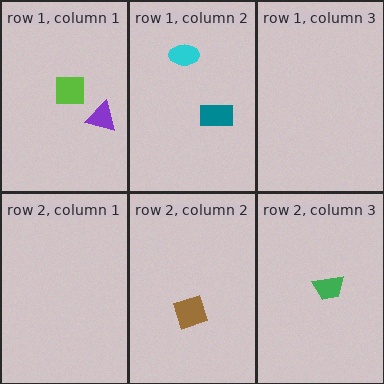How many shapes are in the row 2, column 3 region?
1.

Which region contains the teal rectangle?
The row 1, column 2 region.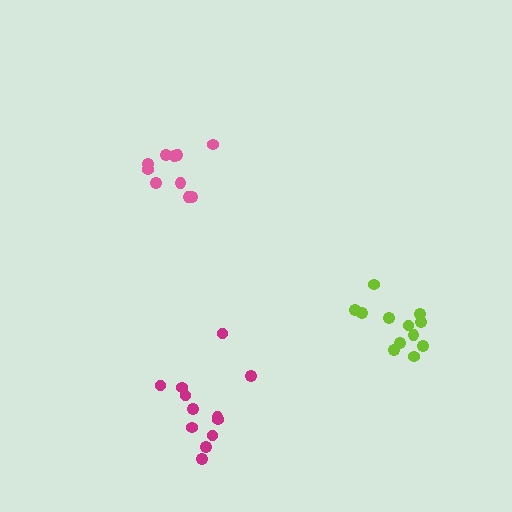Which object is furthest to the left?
The pink cluster is leftmost.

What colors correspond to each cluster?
The clusters are colored: magenta, pink, lime.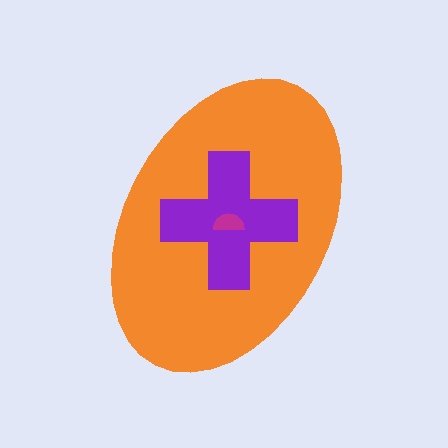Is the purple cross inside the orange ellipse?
Yes.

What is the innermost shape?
The magenta semicircle.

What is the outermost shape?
The orange ellipse.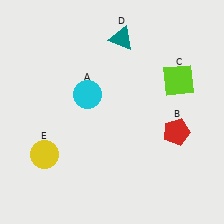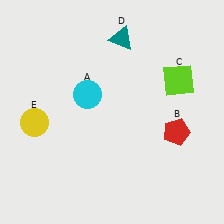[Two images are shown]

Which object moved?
The yellow circle (E) moved up.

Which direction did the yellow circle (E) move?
The yellow circle (E) moved up.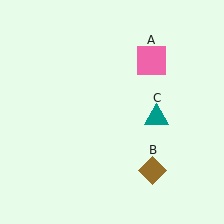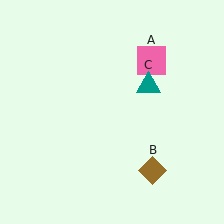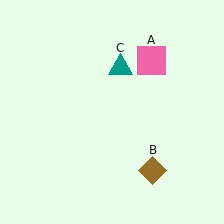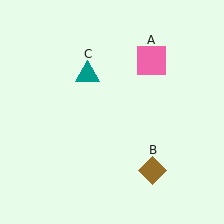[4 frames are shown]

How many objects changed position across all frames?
1 object changed position: teal triangle (object C).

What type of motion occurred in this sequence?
The teal triangle (object C) rotated counterclockwise around the center of the scene.